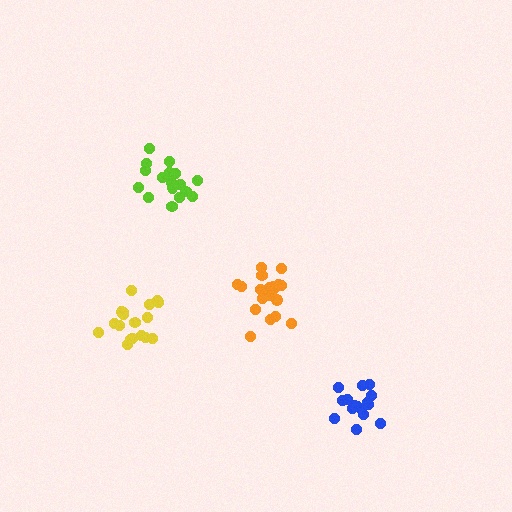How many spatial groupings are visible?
There are 4 spatial groupings.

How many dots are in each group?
Group 1: 17 dots, Group 2: 16 dots, Group 3: 20 dots, Group 4: 18 dots (71 total).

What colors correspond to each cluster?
The clusters are colored: lime, blue, orange, yellow.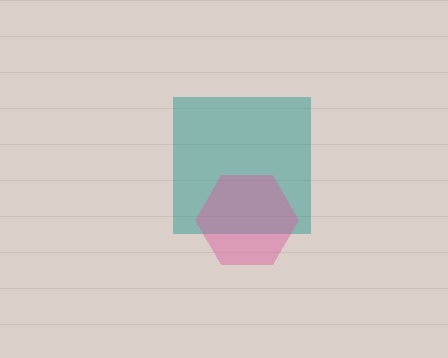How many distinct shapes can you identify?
There are 2 distinct shapes: a teal square, a pink hexagon.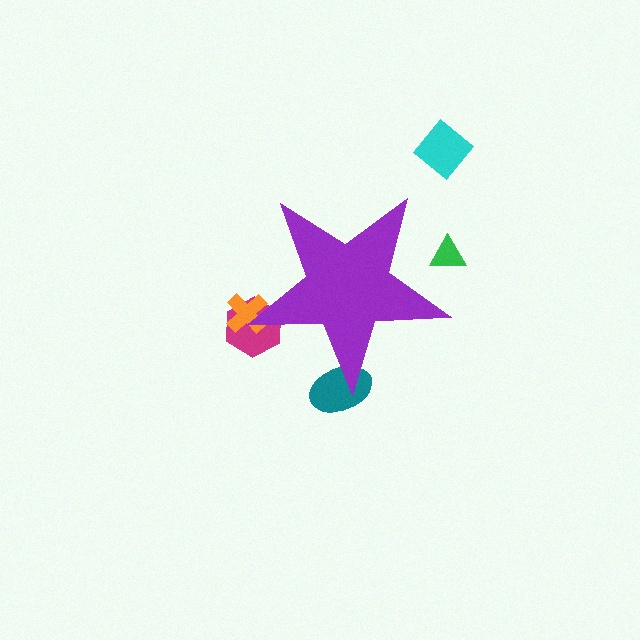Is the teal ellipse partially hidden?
Yes, the teal ellipse is partially hidden behind the purple star.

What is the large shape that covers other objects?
A purple star.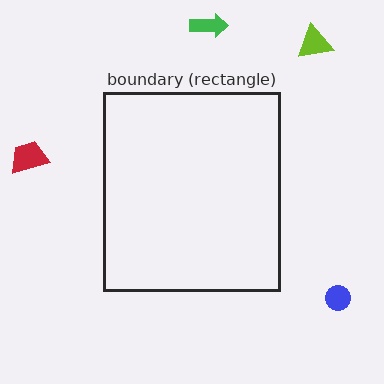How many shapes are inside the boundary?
0 inside, 4 outside.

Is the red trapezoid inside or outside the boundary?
Outside.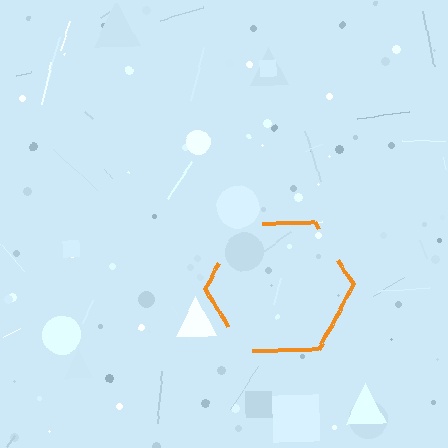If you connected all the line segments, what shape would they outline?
They would outline a hexagon.